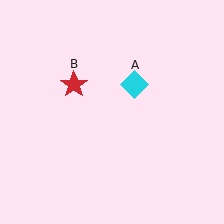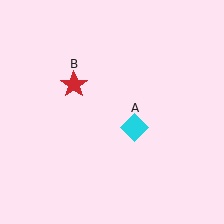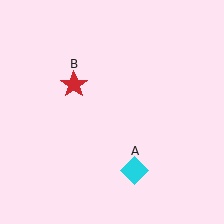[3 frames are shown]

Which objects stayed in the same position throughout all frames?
Red star (object B) remained stationary.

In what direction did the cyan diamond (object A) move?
The cyan diamond (object A) moved down.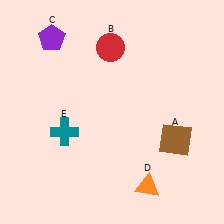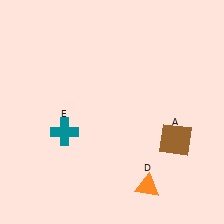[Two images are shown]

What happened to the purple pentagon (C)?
The purple pentagon (C) was removed in Image 2. It was in the top-left area of Image 1.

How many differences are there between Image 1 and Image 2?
There are 2 differences between the two images.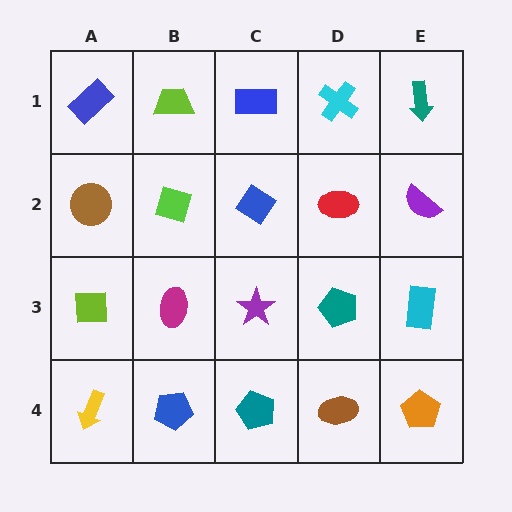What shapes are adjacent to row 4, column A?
A lime square (row 3, column A), a blue pentagon (row 4, column B).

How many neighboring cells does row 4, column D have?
3.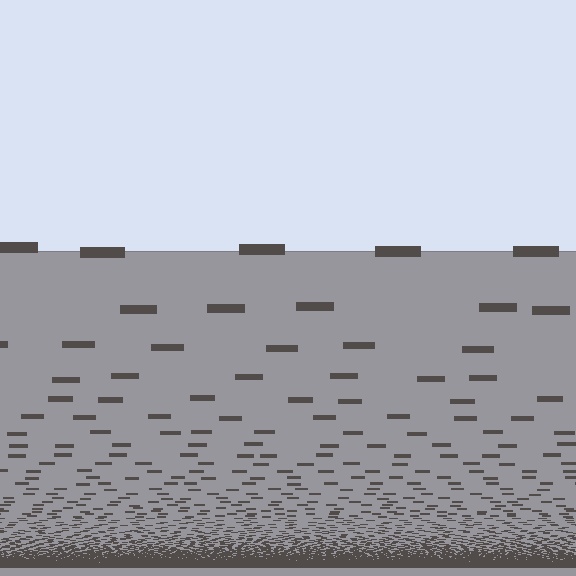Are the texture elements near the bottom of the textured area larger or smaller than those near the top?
Smaller. The gradient is inverted — elements near the bottom are smaller and denser.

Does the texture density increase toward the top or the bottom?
Density increases toward the bottom.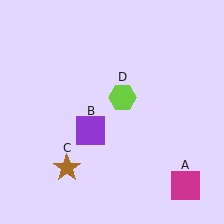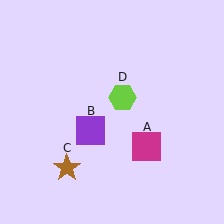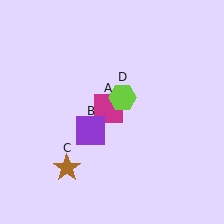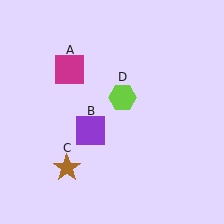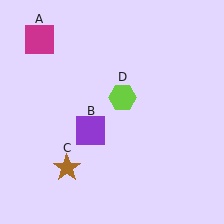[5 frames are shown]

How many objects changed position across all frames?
1 object changed position: magenta square (object A).